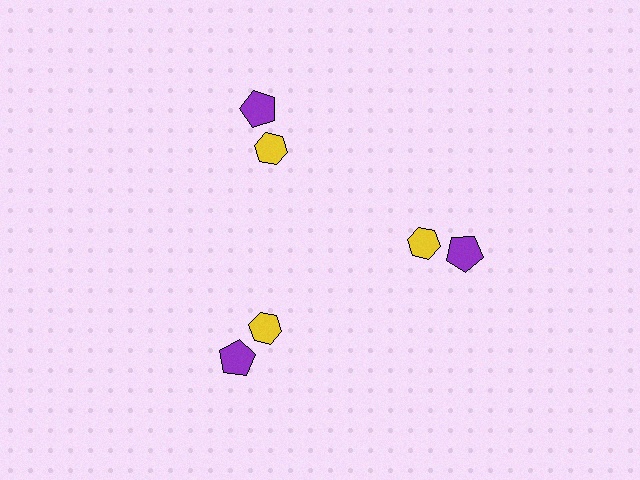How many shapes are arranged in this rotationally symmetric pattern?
There are 6 shapes, arranged in 3 groups of 2.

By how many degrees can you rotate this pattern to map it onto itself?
The pattern maps onto itself every 120 degrees of rotation.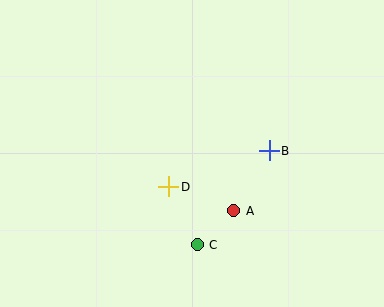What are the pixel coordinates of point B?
Point B is at (269, 151).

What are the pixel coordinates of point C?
Point C is at (197, 245).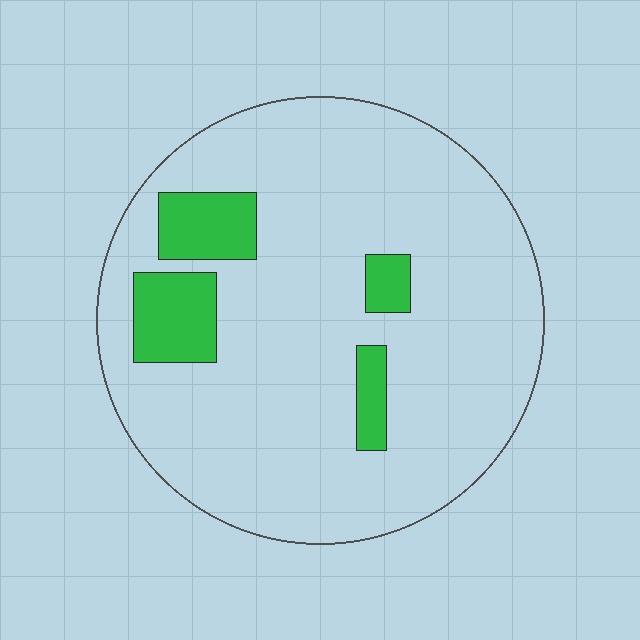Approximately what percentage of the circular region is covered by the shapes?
Approximately 15%.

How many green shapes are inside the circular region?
4.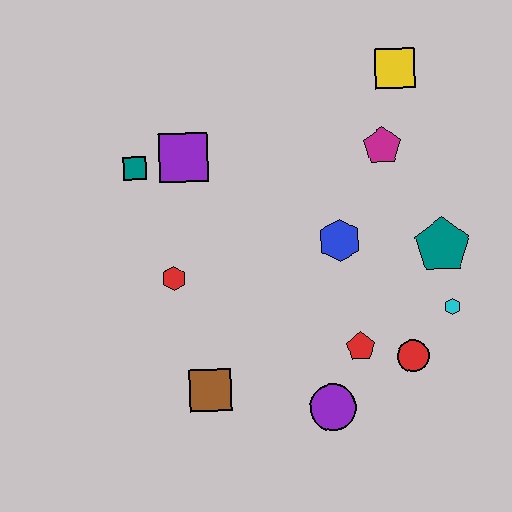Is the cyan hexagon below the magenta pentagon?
Yes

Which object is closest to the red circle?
The red pentagon is closest to the red circle.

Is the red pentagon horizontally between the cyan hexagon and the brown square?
Yes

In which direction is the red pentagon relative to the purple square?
The red pentagon is below the purple square.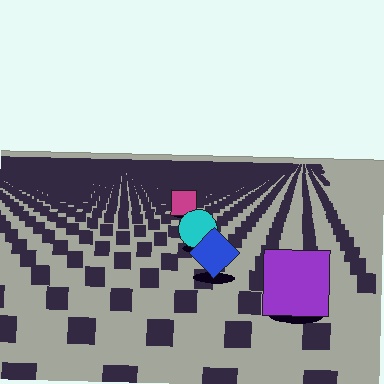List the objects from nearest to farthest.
From nearest to farthest: the purple square, the blue diamond, the cyan circle, the magenta square.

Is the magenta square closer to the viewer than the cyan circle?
No. The cyan circle is closer — you can tell from the texture gradient: the ground texture is coarser near it.